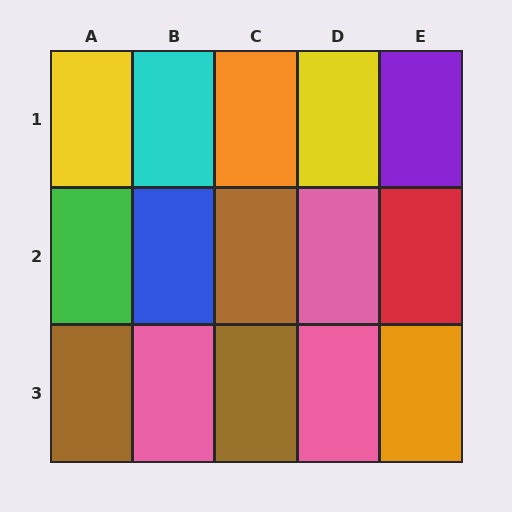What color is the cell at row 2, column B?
Blue.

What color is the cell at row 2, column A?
Green.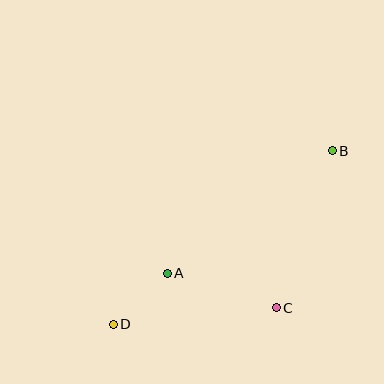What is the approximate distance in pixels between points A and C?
The distance between A and C is approximately 114 pixels.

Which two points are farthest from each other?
Points B and D are farthest from each other.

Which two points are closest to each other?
Points A and D are closest to each other.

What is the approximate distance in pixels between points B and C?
The distance between B and C is approximately 167 pixels.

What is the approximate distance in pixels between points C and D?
The distance between C and D is approximately 164 pixels.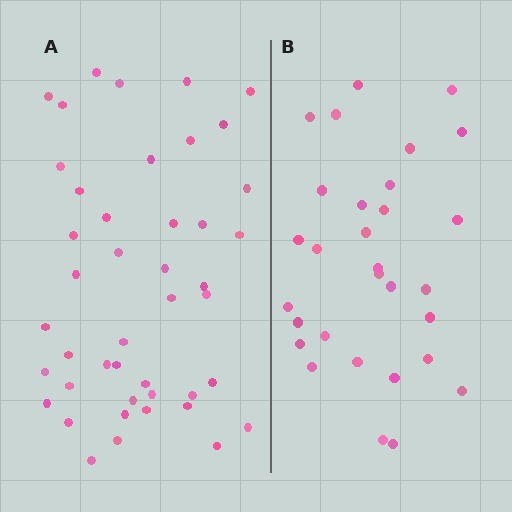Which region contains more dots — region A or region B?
Region A (the left region) has more dots.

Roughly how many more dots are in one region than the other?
Region A has approximately 15 more dots than region B.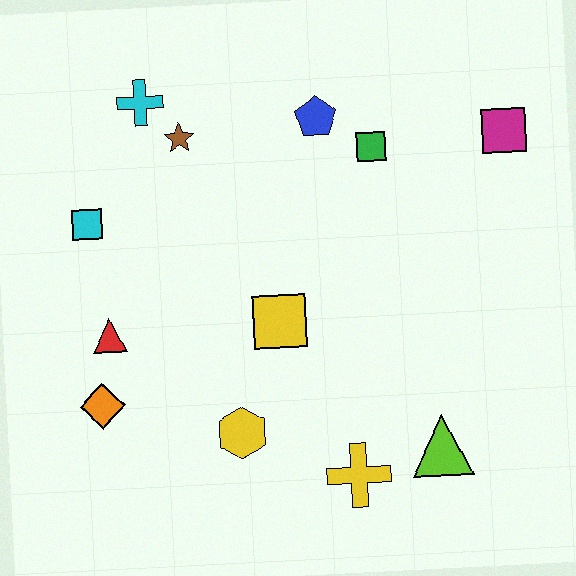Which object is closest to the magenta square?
The green square is closest to the magenta square.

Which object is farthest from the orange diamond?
The magenta square is farthest from the orange diamond.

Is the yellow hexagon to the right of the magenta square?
No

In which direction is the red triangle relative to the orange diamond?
The red triangle is above the orange diamond.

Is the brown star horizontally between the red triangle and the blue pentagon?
Yes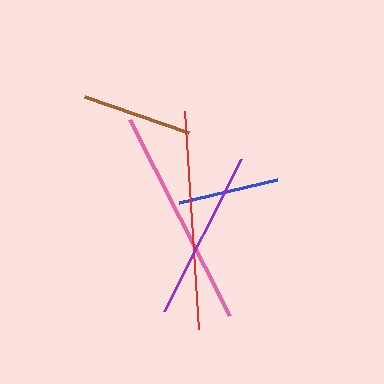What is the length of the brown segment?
The brown segment is approximately 111 pixels long.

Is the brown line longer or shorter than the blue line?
The brown line is longer than the blue line.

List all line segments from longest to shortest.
From longest to shortest: pink, red, purple, brown, blue.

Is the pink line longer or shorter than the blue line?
The pink line is longer than the blue line.